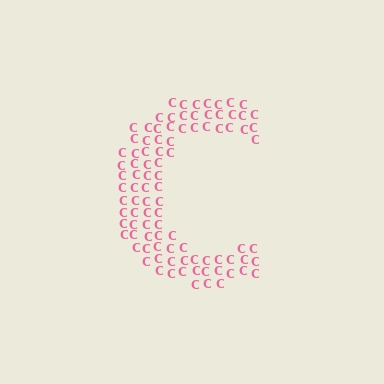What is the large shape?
The large shape is the letter C.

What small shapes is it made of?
It is made of small letter C's.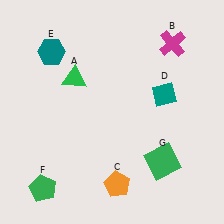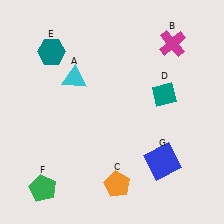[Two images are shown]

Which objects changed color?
A changed from green to cyan. G changed from green to blue.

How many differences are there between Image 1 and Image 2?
There are 2 differences between the two images.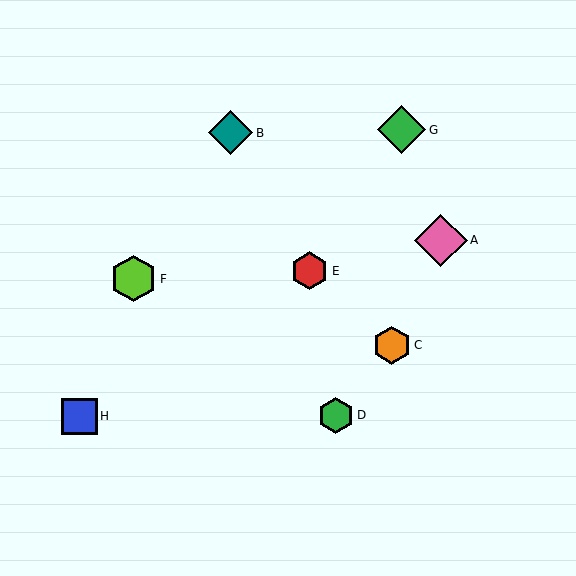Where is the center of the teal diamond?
The center of the teal diamond is at (231, 133).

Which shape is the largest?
The pink diamond (labeled A) is the largest.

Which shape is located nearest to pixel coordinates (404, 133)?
The green diamond (labeled G) at (402, 130) is nearest to that location.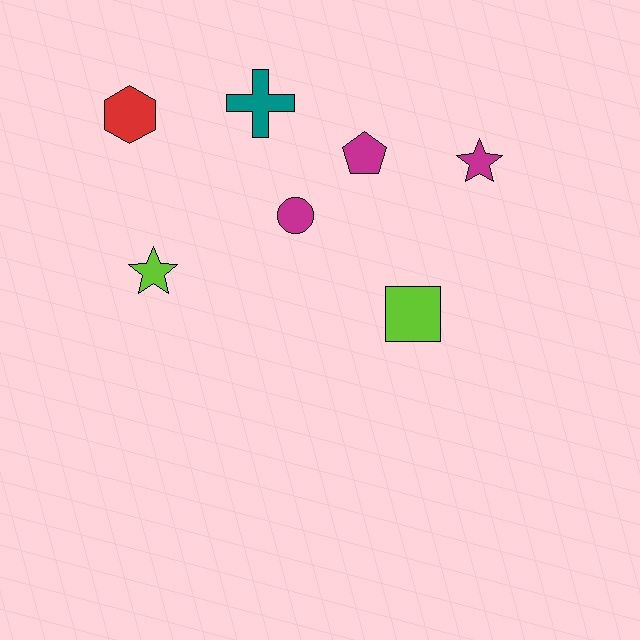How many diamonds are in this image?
There are no diamonds.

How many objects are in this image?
There are 7 objects.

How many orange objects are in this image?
There are no orange objects.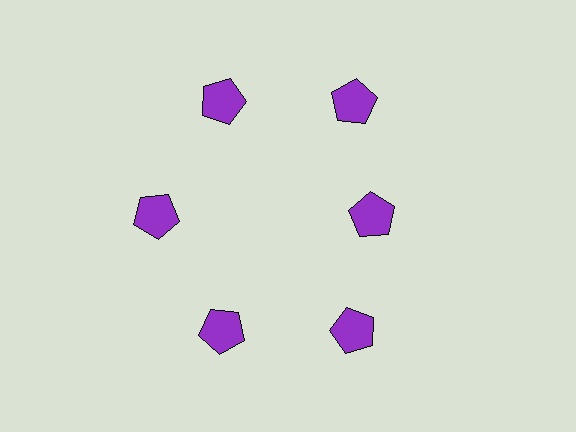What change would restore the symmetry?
The symmetry would be restored by moving it outward, back onto the ring so that all 6 pentagons sit at equal angles and equal distance from the center.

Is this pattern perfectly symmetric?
No. The 6 purple pentagons are arranged in a ring, but one element near the 3 o'clock position is pulled inward toward the center, breaking the 6-fold rotational symmetry.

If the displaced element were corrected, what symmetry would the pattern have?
It would have 6-fold rotational symmetry — the pattern would map onto itself every 60 degrees.